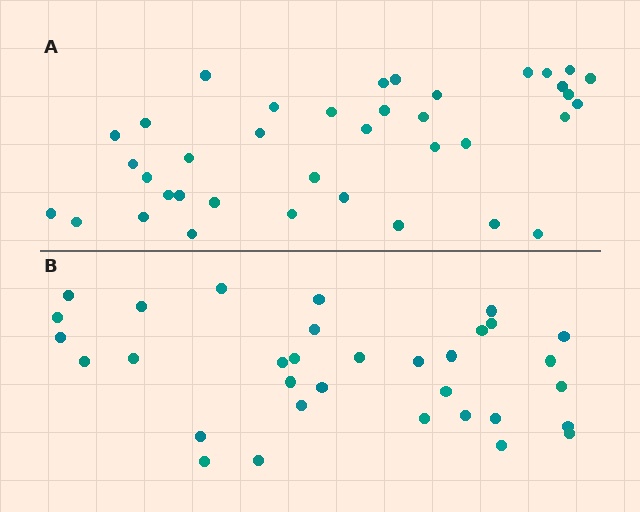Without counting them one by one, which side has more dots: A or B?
Region A (the top region) has more dots.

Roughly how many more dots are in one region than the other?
Region A has about 5 more dots than region B.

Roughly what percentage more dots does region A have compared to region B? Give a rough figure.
About 15% more.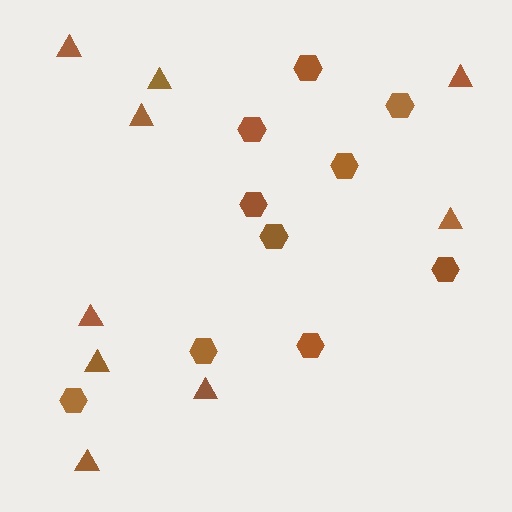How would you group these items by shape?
There are 2 groups: one group of hexagons (10) and one group of triangles (9).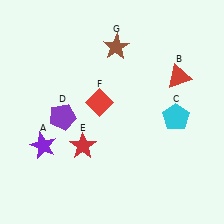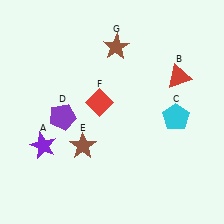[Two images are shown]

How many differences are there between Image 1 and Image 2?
There is 1 difference between the two images.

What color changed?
The star (E) changed from red in Image 1 to brown in Image 2.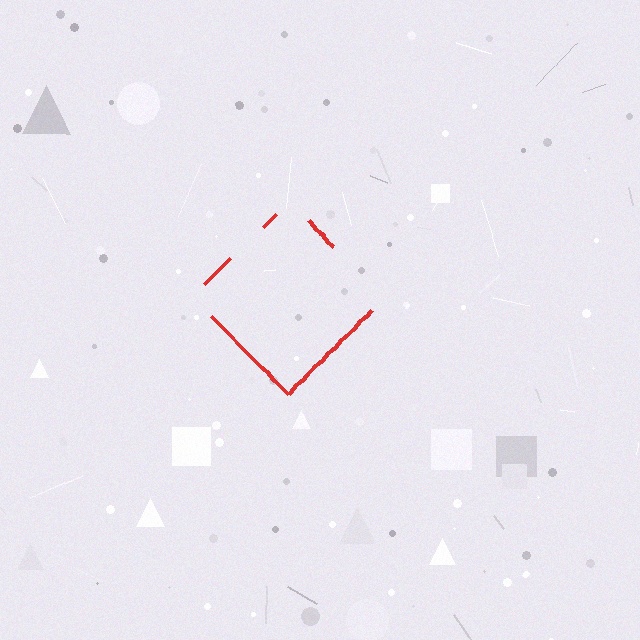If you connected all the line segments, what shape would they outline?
They would outline a diamond.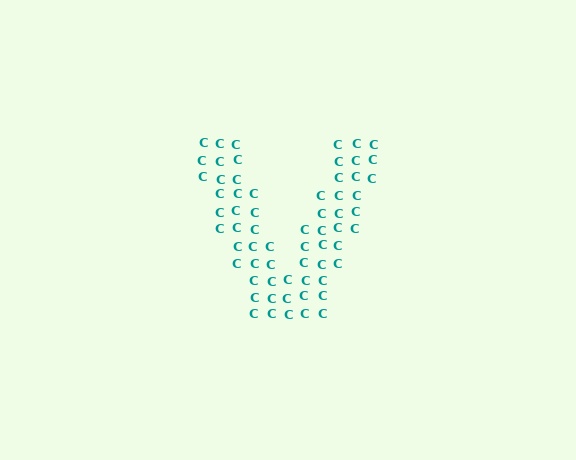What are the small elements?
The small elements are letter C's.